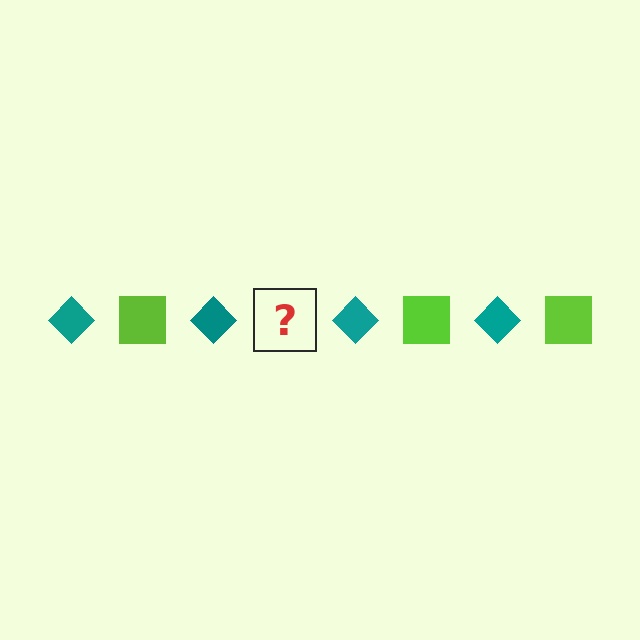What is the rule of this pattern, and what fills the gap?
The rule is that the pattern alternates between teal diamond and lime square. The gap should be filled with a lime square.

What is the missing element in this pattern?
The missing element is a lime square.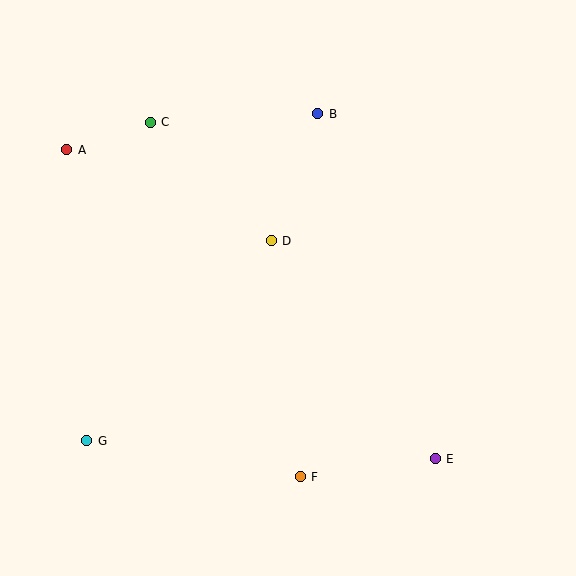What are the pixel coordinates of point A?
Point A is at (67, 150).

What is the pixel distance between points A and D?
The distance between A and D is 224 pixels.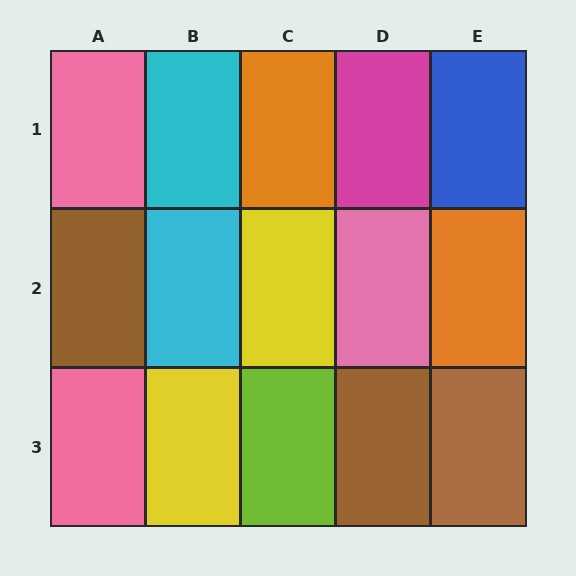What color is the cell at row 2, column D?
Pink.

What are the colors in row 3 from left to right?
Pink, yellow, lime, brown, brown.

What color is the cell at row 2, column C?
Yellow.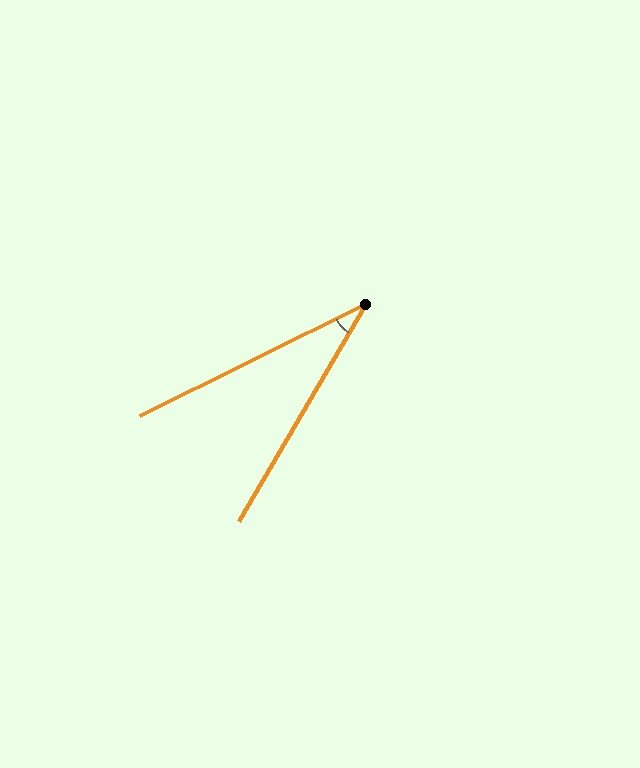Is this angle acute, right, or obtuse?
It is acute.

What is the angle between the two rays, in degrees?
Approximately 33 degrees.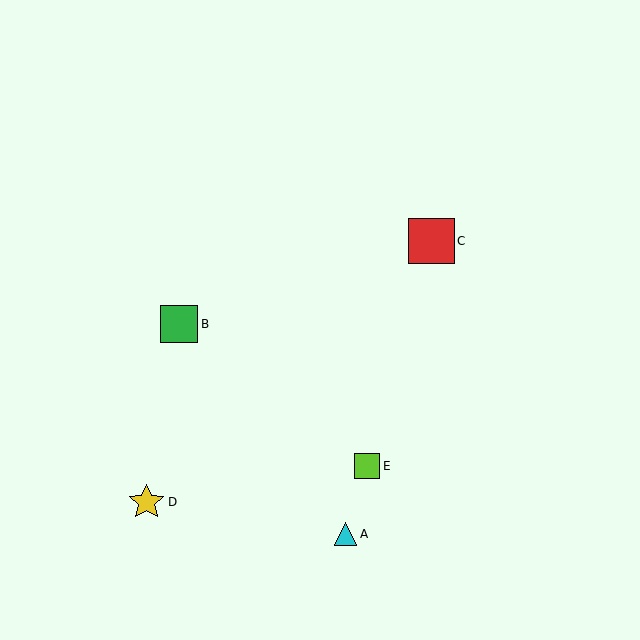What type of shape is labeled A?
Shape A is a cyan triangle.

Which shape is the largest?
The red square (labeled C) is the largest.